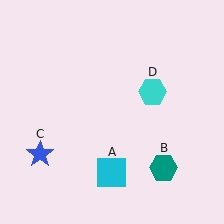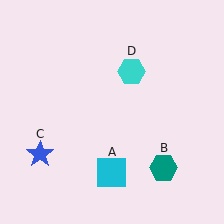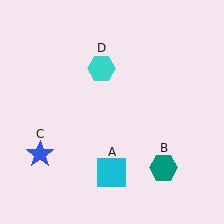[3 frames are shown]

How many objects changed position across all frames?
1 object changed position: cyan hexagon (object D).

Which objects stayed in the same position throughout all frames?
Cyan square (object A) and teal hexagon (object B) and blue star (object C) remained stationary.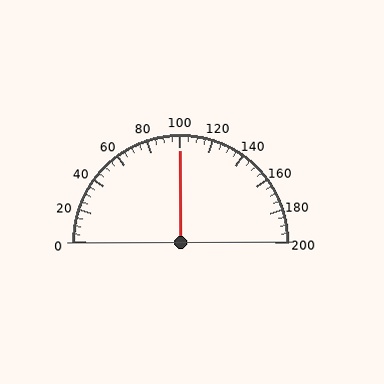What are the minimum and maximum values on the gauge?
The gauge ranges from 0 to 200.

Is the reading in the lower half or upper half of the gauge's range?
The reading is in the upper half of the range (0 to 200).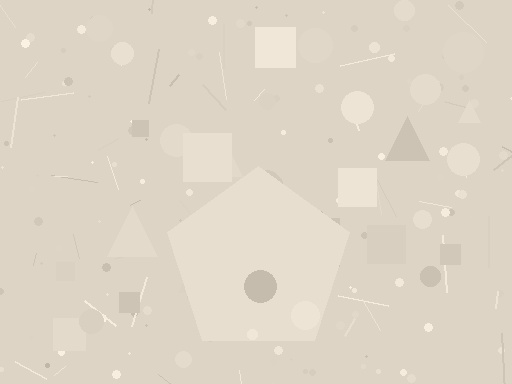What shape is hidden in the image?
A pentagon is hidden in the image.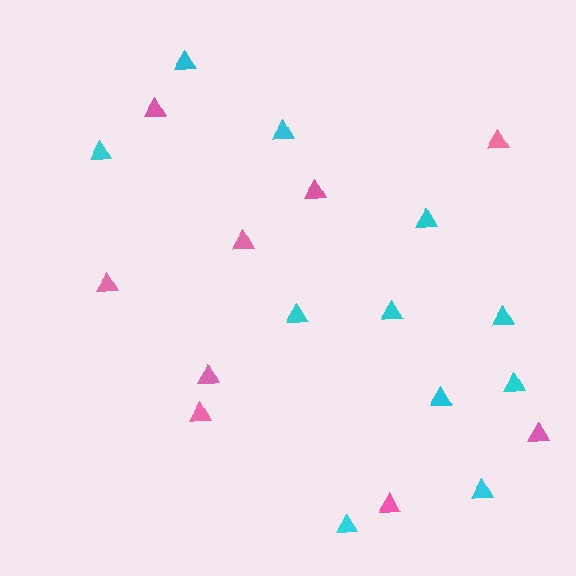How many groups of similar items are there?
There are 2 groups: one group of cyan triangles (11) and one group of pink triangles (9).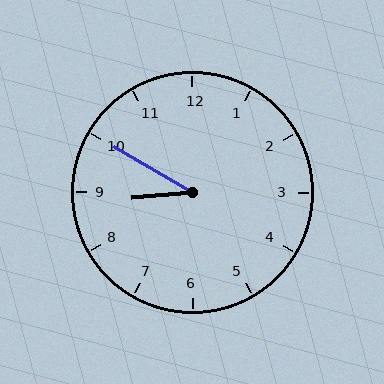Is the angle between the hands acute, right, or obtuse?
It is acute.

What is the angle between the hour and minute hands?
Approximately 35 degrees.